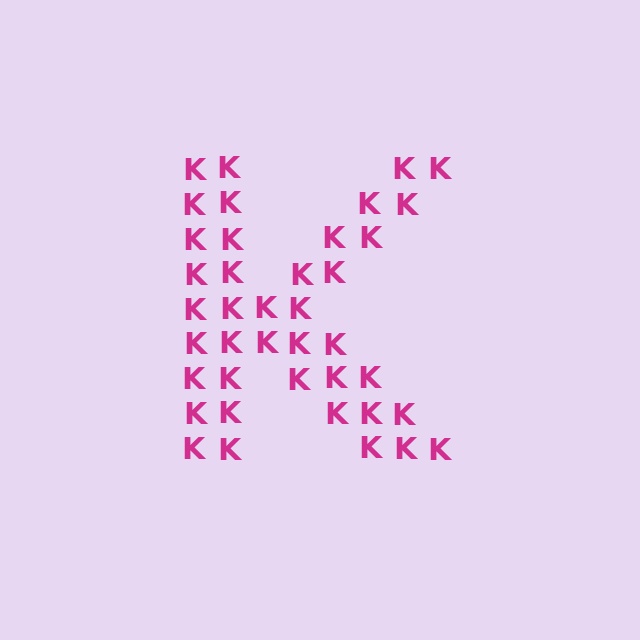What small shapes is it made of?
It is made of small letter K's.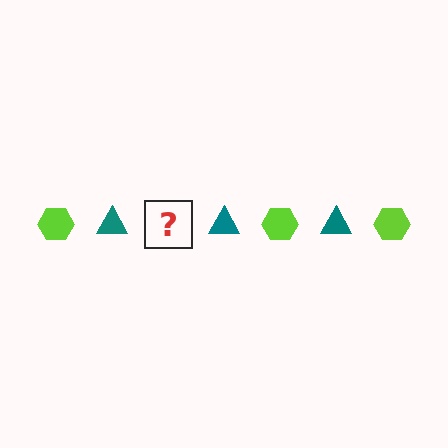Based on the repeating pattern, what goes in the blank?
The blank should be a lime hexagon.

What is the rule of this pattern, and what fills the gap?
The rule is that the pattern alternates between lime hexagon and teal triangle. The gap should be filled with a lime hexagon.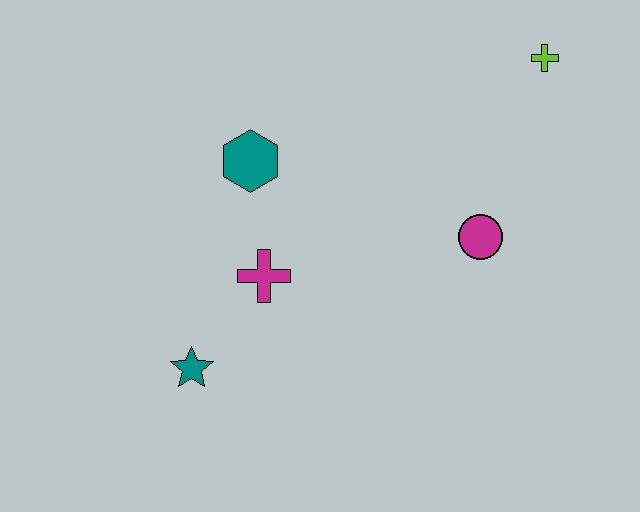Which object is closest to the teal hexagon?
The magenta cross is closest to the teal hexagon.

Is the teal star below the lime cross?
Yes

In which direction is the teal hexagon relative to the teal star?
The teal hexagon is above the teal star.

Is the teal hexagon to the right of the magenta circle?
No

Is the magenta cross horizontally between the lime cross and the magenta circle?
No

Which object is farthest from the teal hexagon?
The lime cross is farthest from the teal hexagon.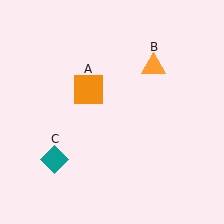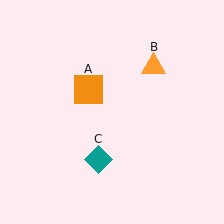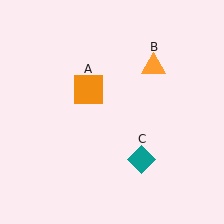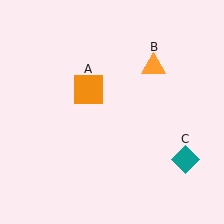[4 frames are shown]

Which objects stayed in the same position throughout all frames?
Orange square (object A) and orange triangle (object B) remained stationary.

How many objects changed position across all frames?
1 object changed position: teal diamond (object C).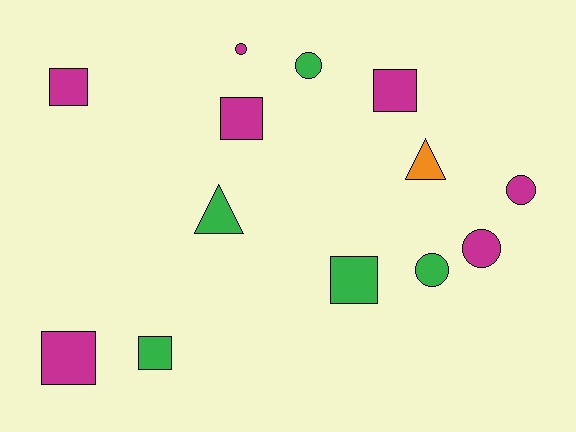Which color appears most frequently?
Magenta, with 7 objects.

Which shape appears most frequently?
Square, with 6 objects.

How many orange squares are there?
There are no orange squares.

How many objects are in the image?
There are 13 objects.